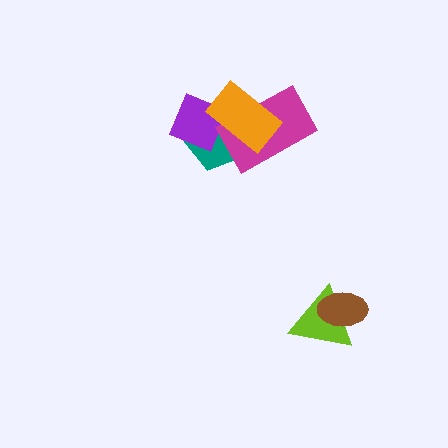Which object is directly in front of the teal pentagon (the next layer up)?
The purple diamond is directly in front of the teal pentagon.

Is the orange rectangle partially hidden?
No, no other shape covers it.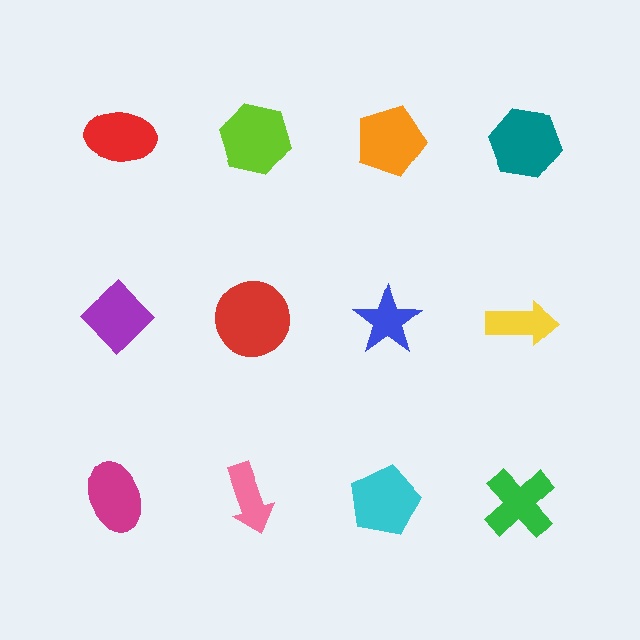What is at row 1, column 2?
A lime hexagon.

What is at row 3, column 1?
A magenta ellipse.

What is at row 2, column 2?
A red circle.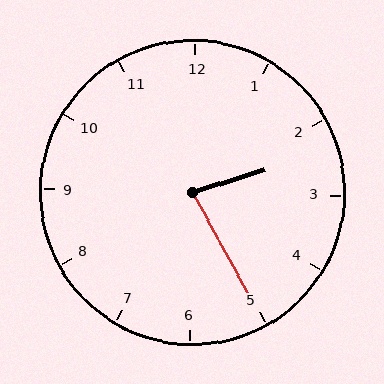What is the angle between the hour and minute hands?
Approximately 78 degrees.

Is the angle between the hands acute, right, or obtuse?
It is acute.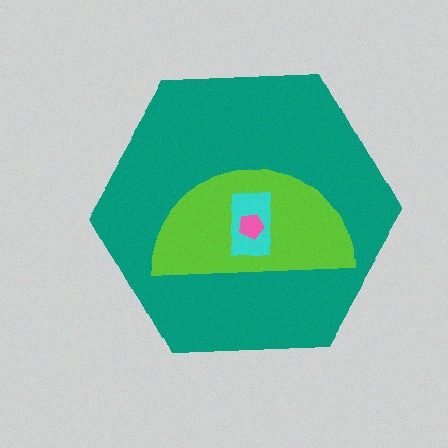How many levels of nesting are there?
4.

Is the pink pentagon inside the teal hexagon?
Yes.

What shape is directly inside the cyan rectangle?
The pink pentagon.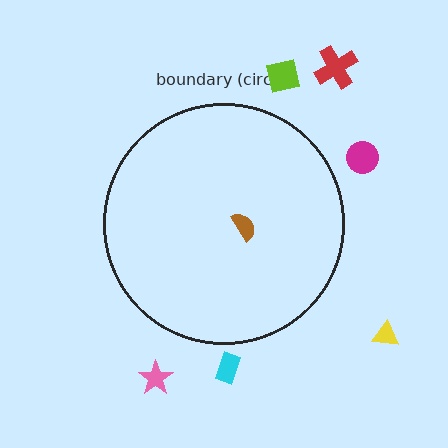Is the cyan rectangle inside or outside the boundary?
Outside.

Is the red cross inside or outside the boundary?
Outside.